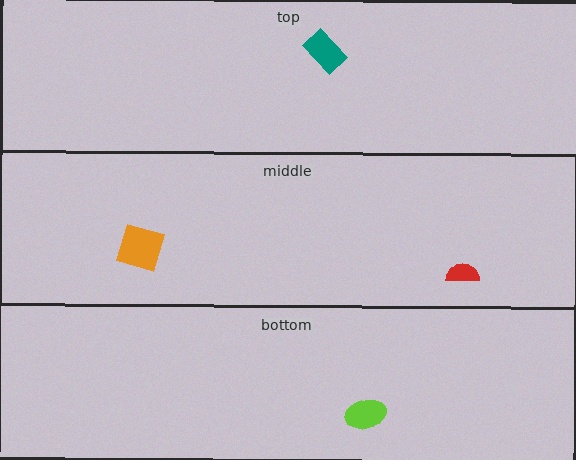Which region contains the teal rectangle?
The top region.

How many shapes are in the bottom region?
1.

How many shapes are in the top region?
1.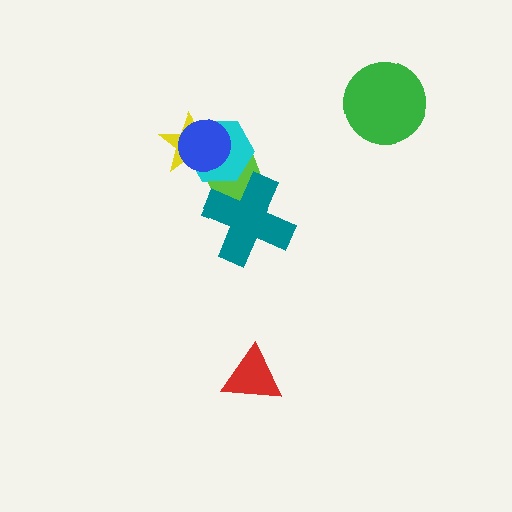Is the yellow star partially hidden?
Yes, it is partially covered by another shape.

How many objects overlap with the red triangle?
0 objects overlap with the red triangle.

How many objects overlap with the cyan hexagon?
3 objects overlap with the cyan hexagon.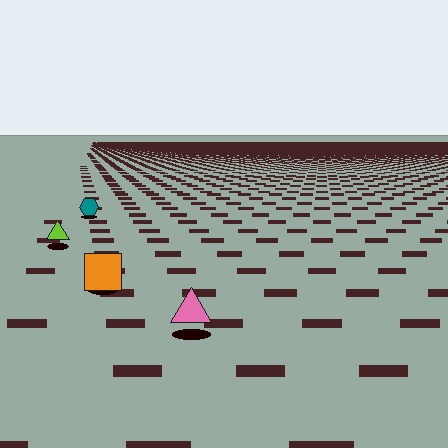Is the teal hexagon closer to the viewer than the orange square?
No. The orange square is closer — you can tell from the texture gradient: the ground texture is coarser near it.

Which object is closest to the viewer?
The pink triangle is closest. The texture marks near it are larger and more spread out.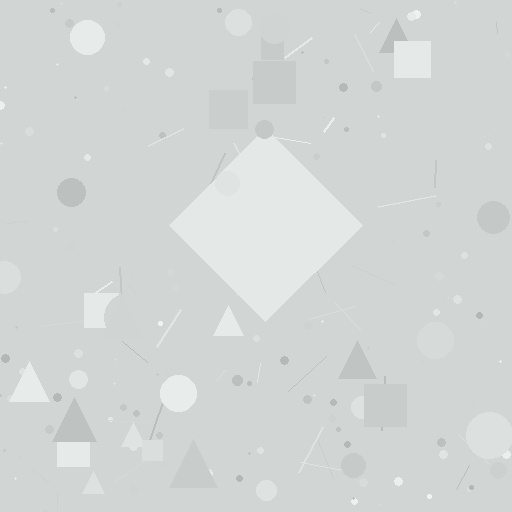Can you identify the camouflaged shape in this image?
The camouflaged shape is a diamond.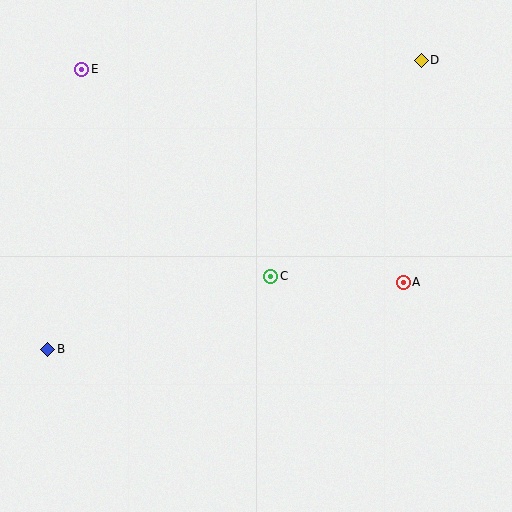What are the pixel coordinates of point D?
Point D is at (421, 60).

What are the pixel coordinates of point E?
Point E is at (82, 69).